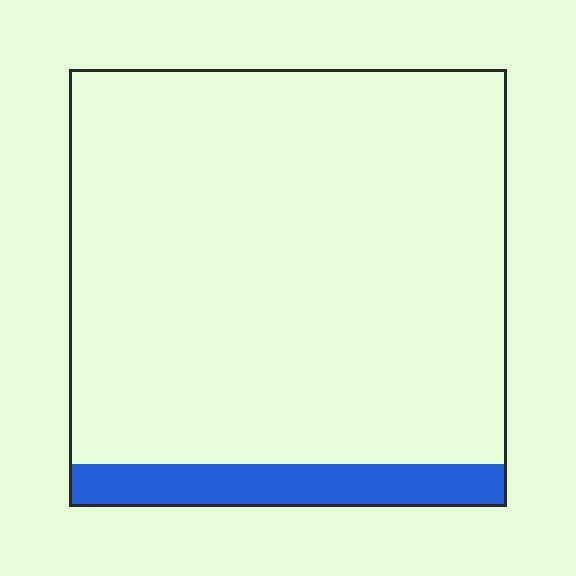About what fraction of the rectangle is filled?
About one tenth (1/10).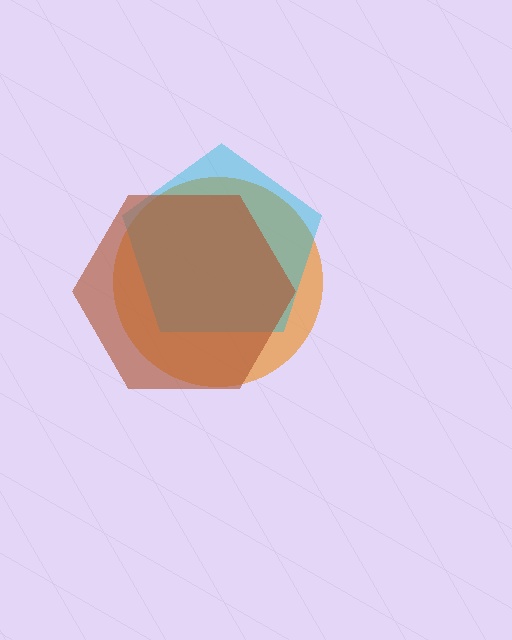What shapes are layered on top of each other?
The layered shapes are: an orange circle, a cyan pentagon, a brown hexagon.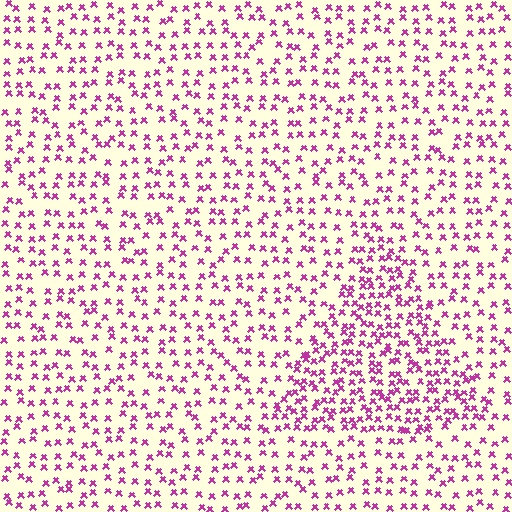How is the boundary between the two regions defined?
The boundary is defined by a change in element density (approximately 1.9x ratio). All elements are the same color, size, and shape.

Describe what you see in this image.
The image contains small magenta elements arranged at two different densities. A triangle-shaped region is visible where the elements are more densely packed than the surrounding area.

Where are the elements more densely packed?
The elements are more densely packed inside the triangle boundary.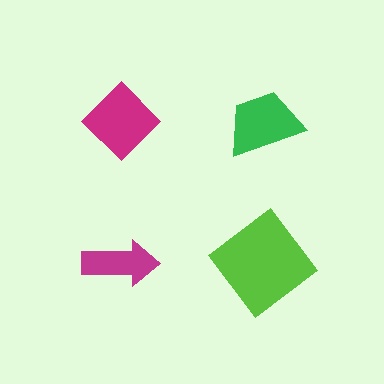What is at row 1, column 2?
A green trapezoid.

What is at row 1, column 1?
A magenta diamond.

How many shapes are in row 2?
2 shapes.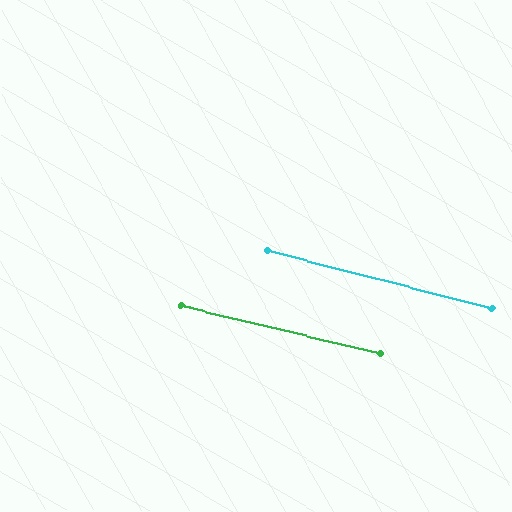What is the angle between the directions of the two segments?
Approximately 1 degree.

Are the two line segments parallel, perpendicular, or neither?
Parallel — their directions differ by only 1.0°.